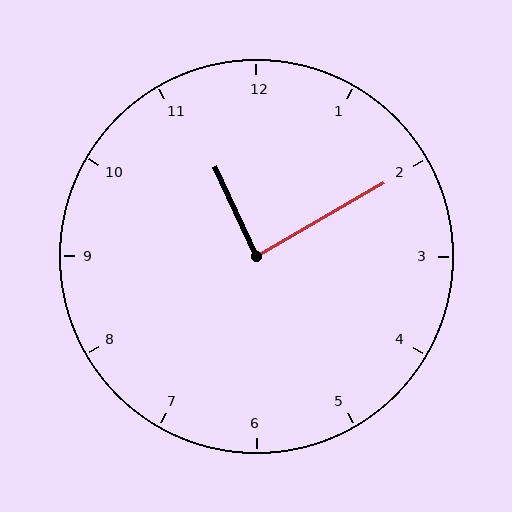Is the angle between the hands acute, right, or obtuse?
It is right.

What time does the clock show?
11:10.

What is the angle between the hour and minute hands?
Approximately 85 degrees.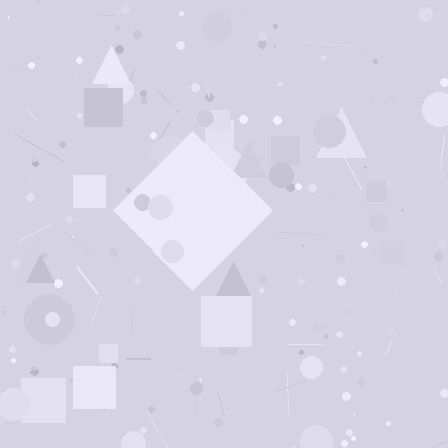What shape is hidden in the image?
A diamond is hidden in the image.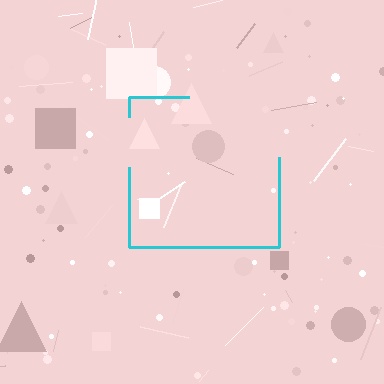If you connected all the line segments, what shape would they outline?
They would outline a square.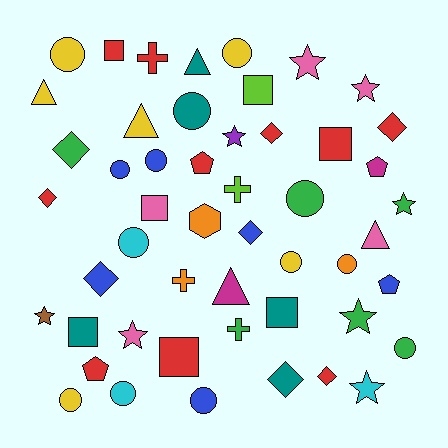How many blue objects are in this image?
There are 6 blue objects.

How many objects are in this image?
There are 50 objects.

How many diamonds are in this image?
There are 8 diamonds.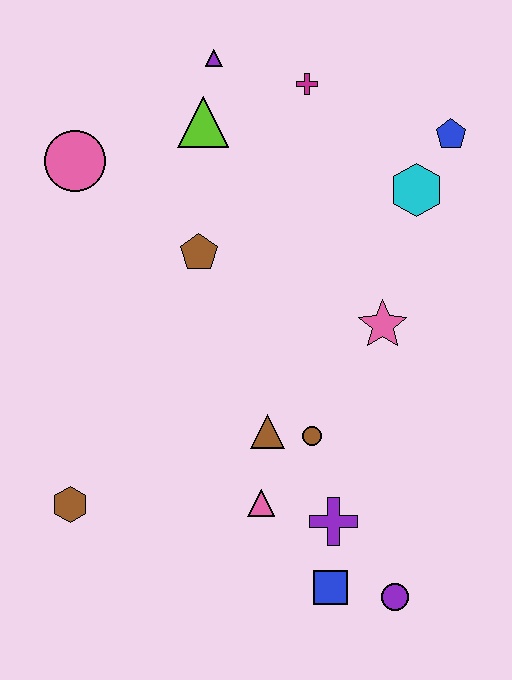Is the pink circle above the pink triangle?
Yes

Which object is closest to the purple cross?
The blue square is closest to the purple cross.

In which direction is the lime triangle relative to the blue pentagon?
The lime triangle is to the left of the blue pentagon.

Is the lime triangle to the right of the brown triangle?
No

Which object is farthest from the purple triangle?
The purple circle is farthest from the purple triangle.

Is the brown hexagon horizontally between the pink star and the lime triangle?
No